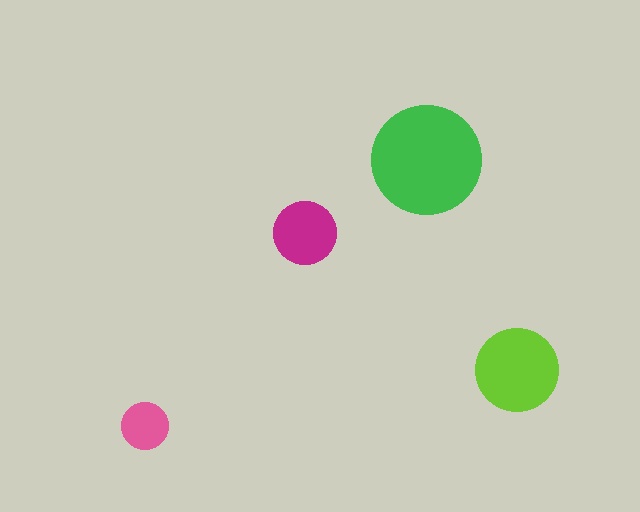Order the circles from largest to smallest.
the green one, the lime one, the magenta one, the pink one.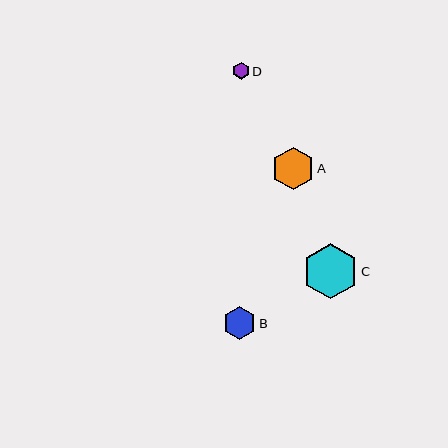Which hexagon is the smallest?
Hexagon D is the smallest with a size of approximately 17 pixels.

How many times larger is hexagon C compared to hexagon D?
Hexagon C is approximately 3.3 times the size of hexagon D.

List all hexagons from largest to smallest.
From largest to smallest: C, A, B, D.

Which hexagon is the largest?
Hexagon C is the largest with a size of approximately 55 pixels.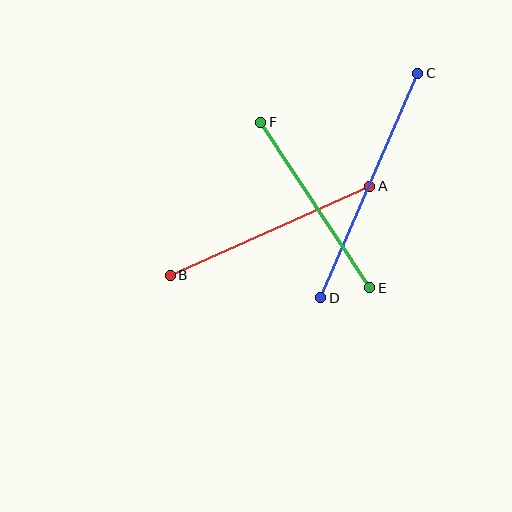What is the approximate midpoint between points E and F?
The midpoint is at approximately (315, 205) pixels.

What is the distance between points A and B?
The distance is approximately 218 pixels.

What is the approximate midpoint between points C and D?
The midpoint is at approximately (369, 186) pixels.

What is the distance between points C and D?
The distance is approximately 244 pixels.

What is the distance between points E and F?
The distance is approximately 198 pixels.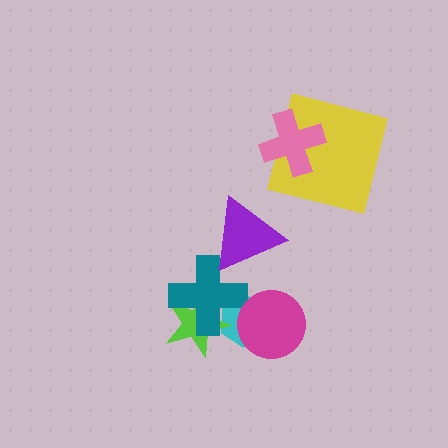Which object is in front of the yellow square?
The pink cross is in front of the yellow square.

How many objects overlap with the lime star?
2 objects overlap with the lime star.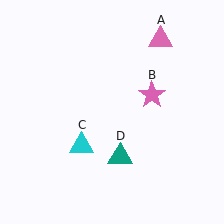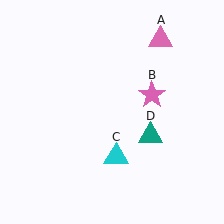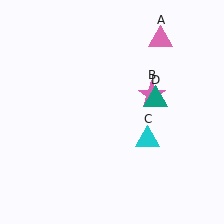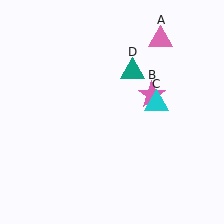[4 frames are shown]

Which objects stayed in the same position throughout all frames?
Pink triangle (object A) and pink star (object B) remained stationary.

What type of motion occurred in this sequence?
The cyan triangle (object C), teal triangle (object D) rotated counterclockwise around the center of the scene.